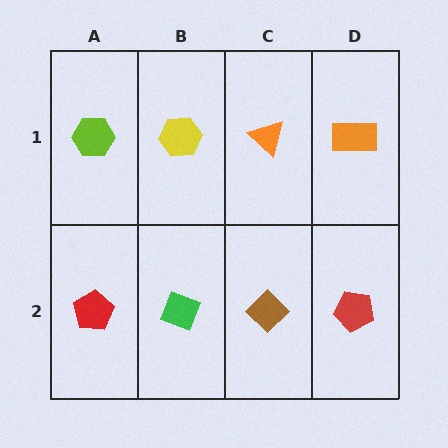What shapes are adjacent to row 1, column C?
A brown diamond (row 2, column C), a yellow hexagon (row 1, column B), an orange rectangle (row 1, column D).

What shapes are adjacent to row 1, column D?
A red pentagon (row 2, column D), an orange triangle (row 1, column C).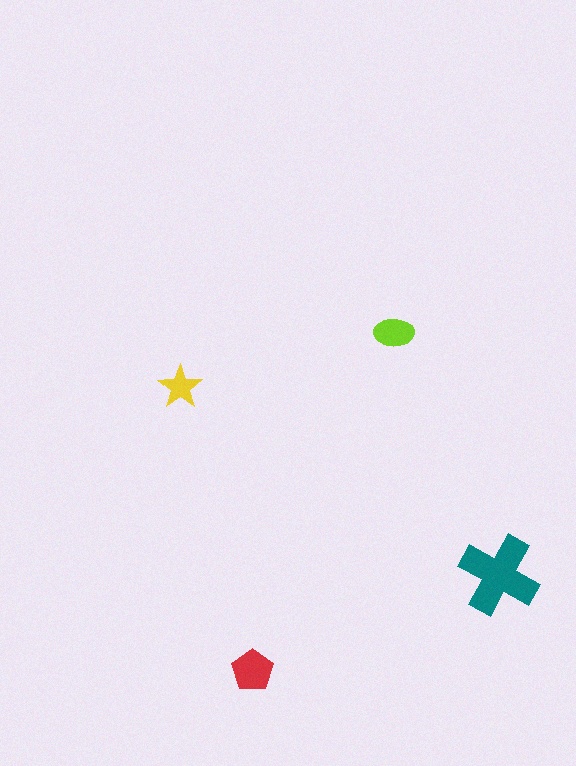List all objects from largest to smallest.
The teal cross, the red pentagon, the lime ellipse, the yellow star.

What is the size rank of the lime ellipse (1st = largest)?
3rd.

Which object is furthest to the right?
The teal cross is rightmost.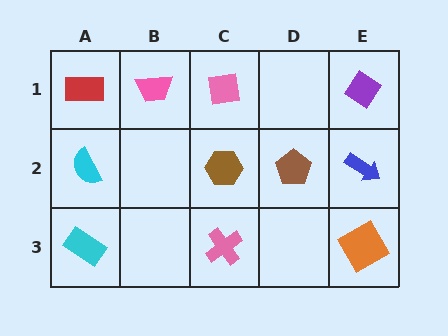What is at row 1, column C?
A pink square.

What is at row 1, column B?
A pink trapezoid.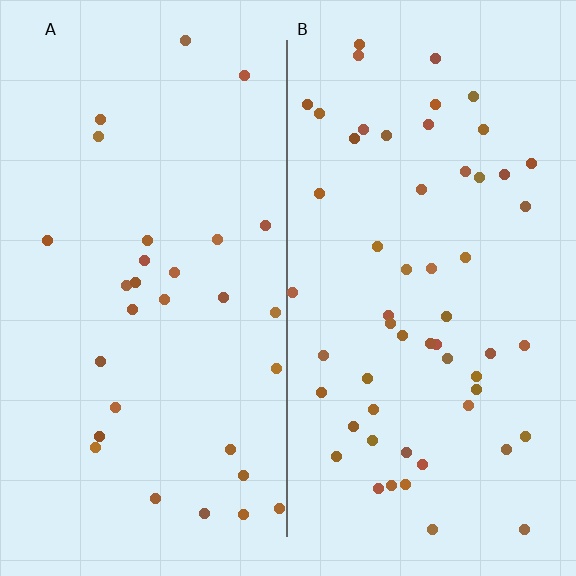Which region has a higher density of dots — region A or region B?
B (the right).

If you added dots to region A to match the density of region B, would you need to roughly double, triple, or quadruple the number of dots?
Approximately double.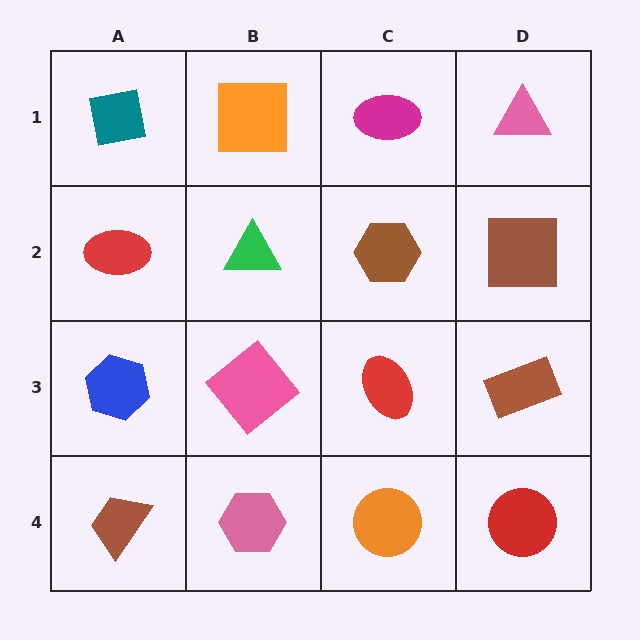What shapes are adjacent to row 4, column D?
A brown rectangle (row 3, column D), an orange circle (row 4, column C).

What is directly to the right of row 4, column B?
An orange circle.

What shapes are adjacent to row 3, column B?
A green triangle (row 2, column B), a pink hexagon (row 4, column B), a blue hexagon (row 3, column A), a red ellipse (row 3, column C).